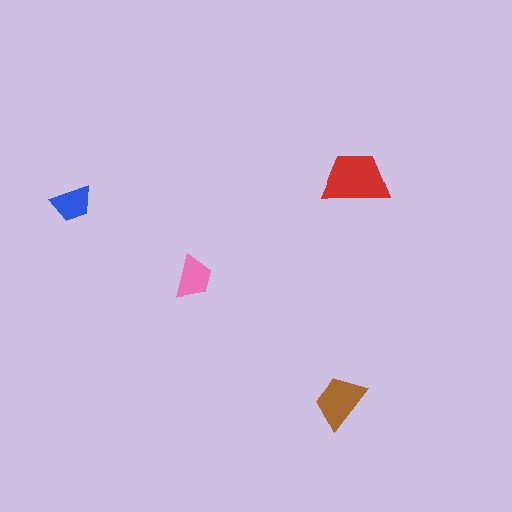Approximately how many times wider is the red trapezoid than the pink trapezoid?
About 1.5 times wider.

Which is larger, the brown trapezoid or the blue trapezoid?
The brown one.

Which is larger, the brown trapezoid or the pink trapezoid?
The brown one.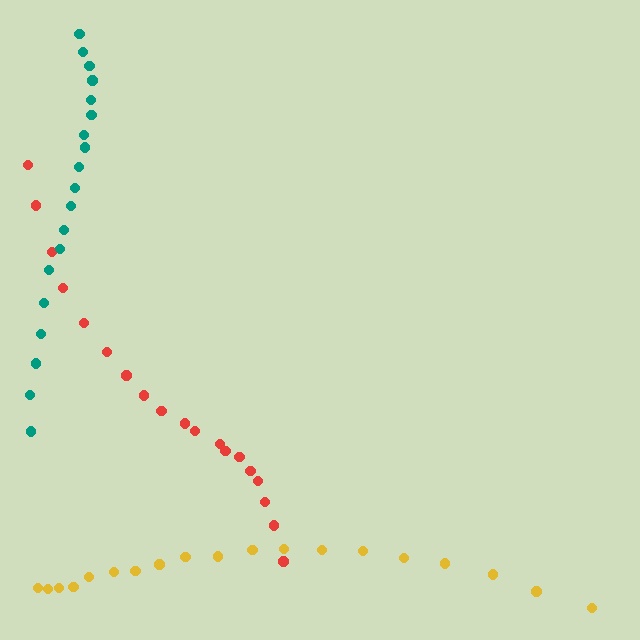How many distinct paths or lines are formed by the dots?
There are 3 distinct paths.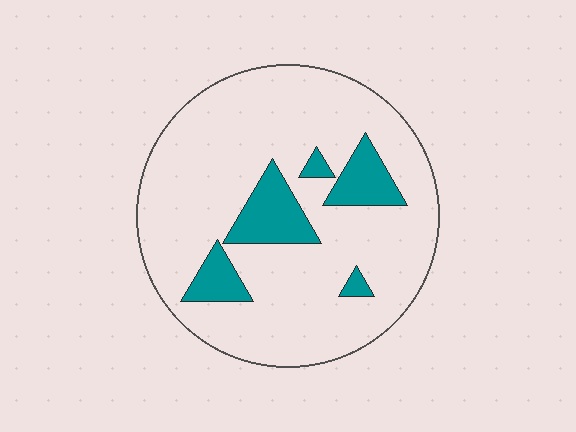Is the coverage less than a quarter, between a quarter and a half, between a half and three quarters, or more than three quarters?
Less than a quarter.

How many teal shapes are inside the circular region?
5.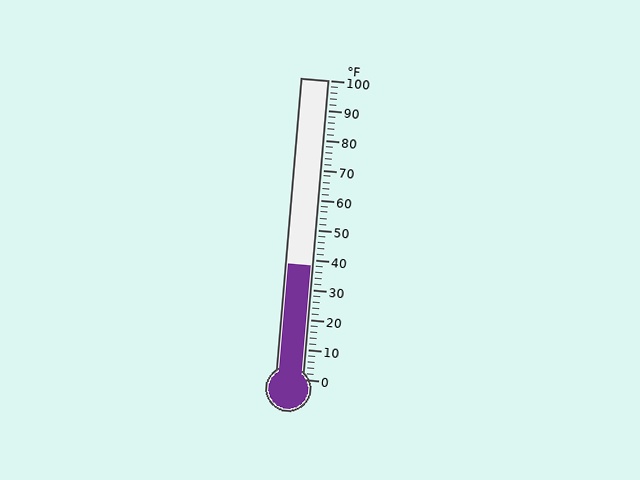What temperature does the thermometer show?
The thermometer shows approximately 38°F.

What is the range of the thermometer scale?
The thermometer scale ranges from 0°F to 100°F.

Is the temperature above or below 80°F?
The temperature is below 80°F.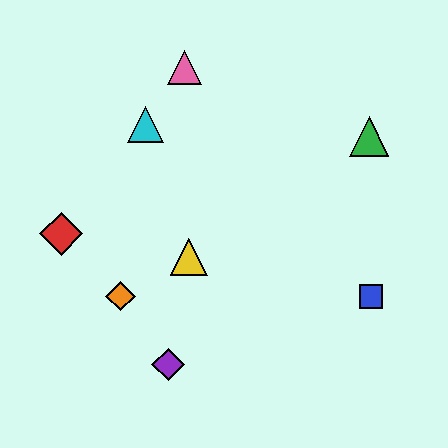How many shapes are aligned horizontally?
2 shapes (the blue square, the orange diamond) are aligned horizontally.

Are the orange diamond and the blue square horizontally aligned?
Yes, both are at y≈296.